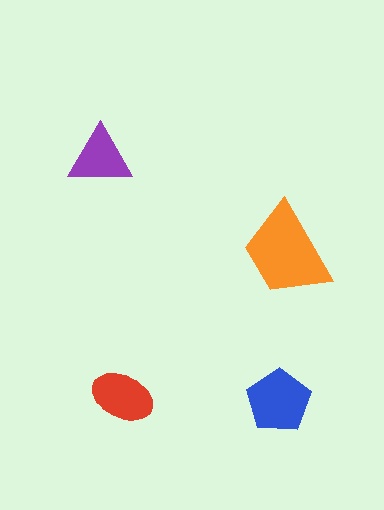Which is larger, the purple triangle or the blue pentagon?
The blue pentagon.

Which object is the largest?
The orange trapezoid.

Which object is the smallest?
The purple triangle.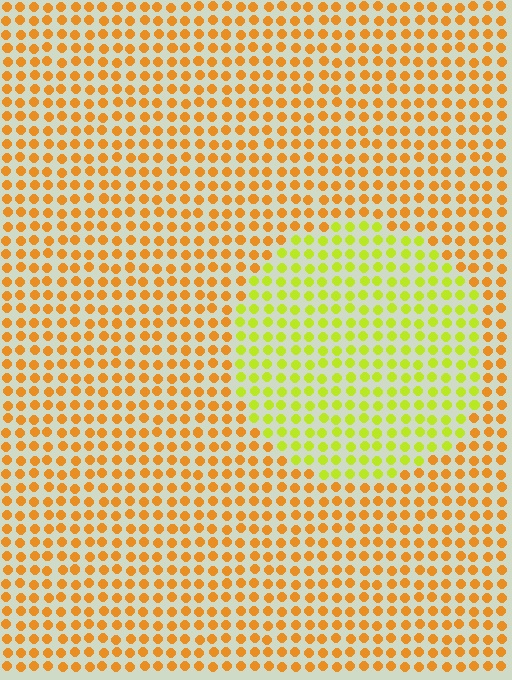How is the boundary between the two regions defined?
The boundary is defined purely by a slight shift in hue (about 42 degrees). Spacing, size, and orientation are identical on both sides.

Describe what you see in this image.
The image is filled with small orange elements in a uniform arrangement. A circle-shaped region is visible where the elements are tinted to a slightly different hue, forming a subtle color boundary.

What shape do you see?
I see a circle.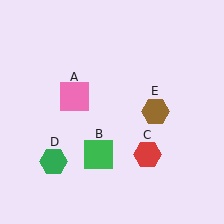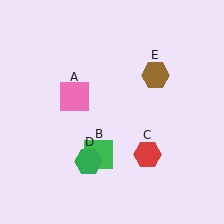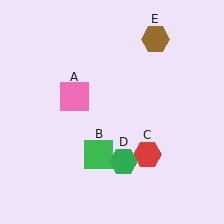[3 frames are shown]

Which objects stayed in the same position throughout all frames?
Pink square (object A) and green square (object B) and red hexagon (object C) remained stationary.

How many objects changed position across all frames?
2 objects changed position: green hexagon (object D), brown hexagon (object E).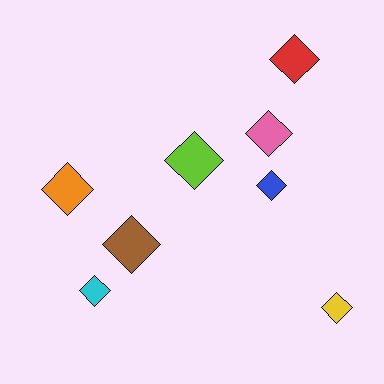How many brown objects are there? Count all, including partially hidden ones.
There is 1 brown object.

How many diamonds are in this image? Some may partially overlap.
There are 8 diamonds.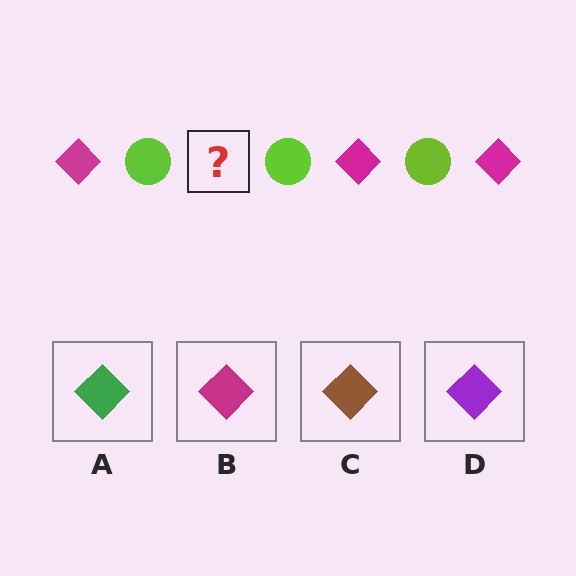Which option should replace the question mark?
Option B.